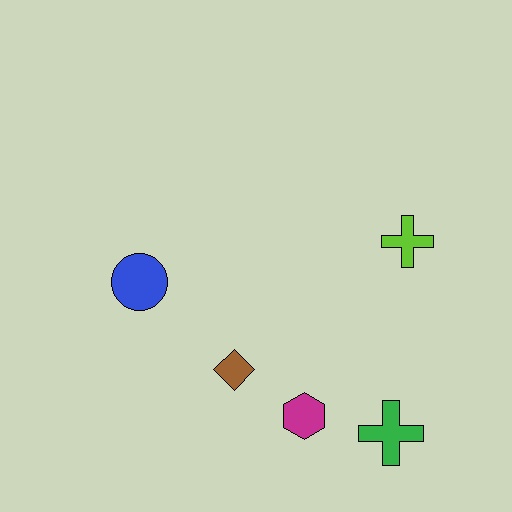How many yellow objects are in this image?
There are no yellow objects.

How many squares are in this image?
There are no squares.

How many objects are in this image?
There are 5 objects.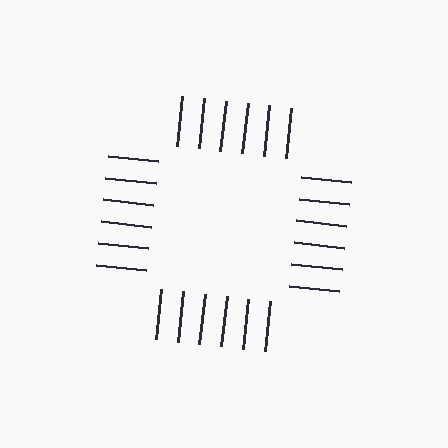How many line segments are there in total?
24 — 6 along each of the 4 edges.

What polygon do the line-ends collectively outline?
An illusory square — the line segments terminate on its edges but no continuous stroke is drawn.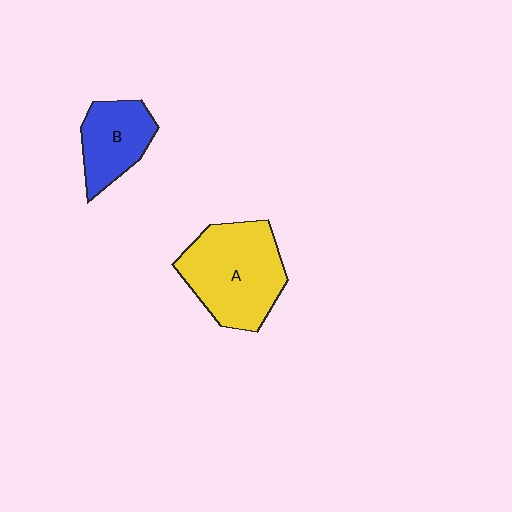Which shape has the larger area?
Shape A (yellow).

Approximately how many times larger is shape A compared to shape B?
Approximately 1.7 times.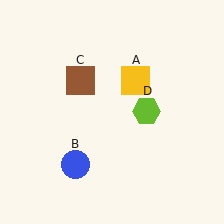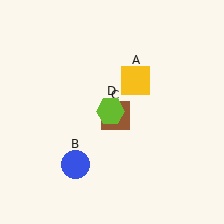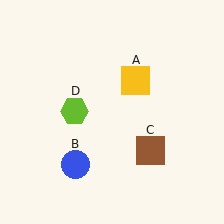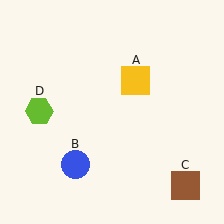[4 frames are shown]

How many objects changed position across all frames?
2 objects changed position: brown square (object C), lime hexagon (object D).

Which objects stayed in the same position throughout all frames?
Yellow square (object A) and blue circle (object B) remained stationary.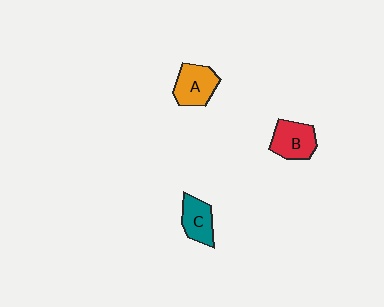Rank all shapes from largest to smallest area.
From largest to smallest: A (orange), B (red), C (teal).